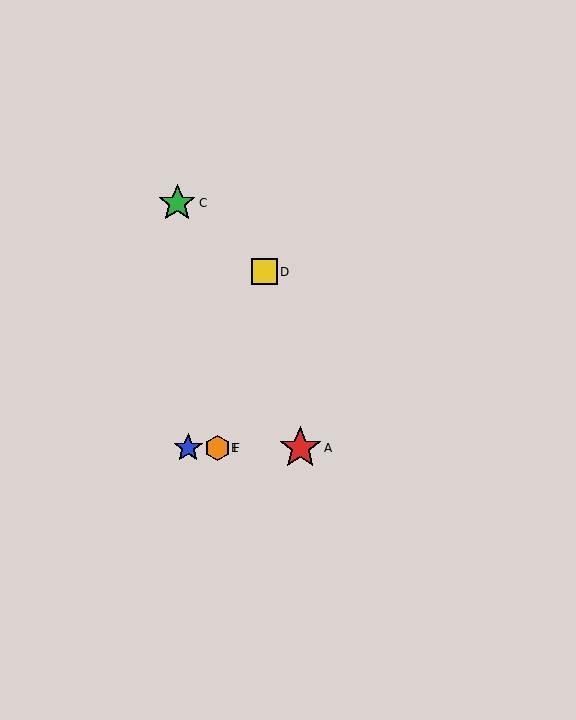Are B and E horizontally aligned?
Yes, both are at y≈448.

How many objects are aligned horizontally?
4 objects (A, B, E, F) are aligned horizontally.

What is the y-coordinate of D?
Object D is at y≈272.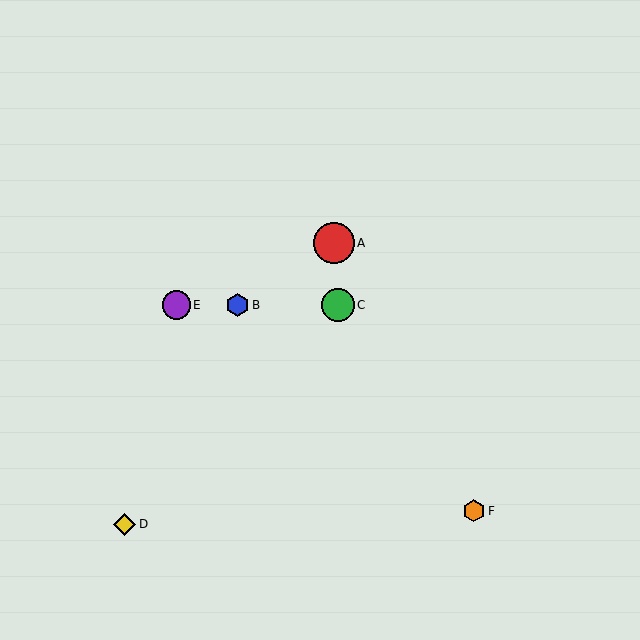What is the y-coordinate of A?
Object A is at y≈243.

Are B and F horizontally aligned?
No, B is at y≈305 and F is at y≈511.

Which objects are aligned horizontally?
Objects B, C, E are aligned horizontally.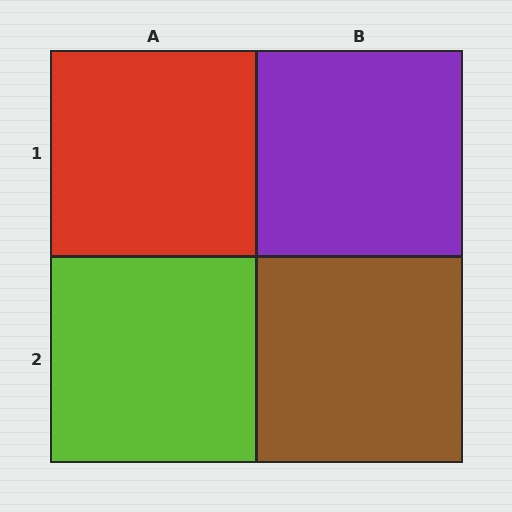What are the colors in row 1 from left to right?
Red, purple.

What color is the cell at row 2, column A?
Lime.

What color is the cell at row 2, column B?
Brown.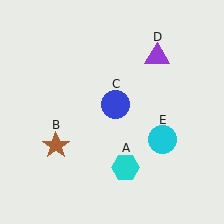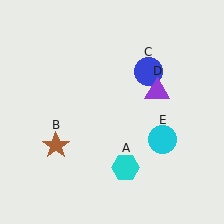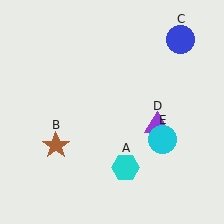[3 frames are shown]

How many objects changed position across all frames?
2 objects changed position: blue circle (object C), purple triangle (object D).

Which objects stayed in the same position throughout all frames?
Cyan hexagon (object A) and brown star (object B) and cyan circle (object E) remained stationary.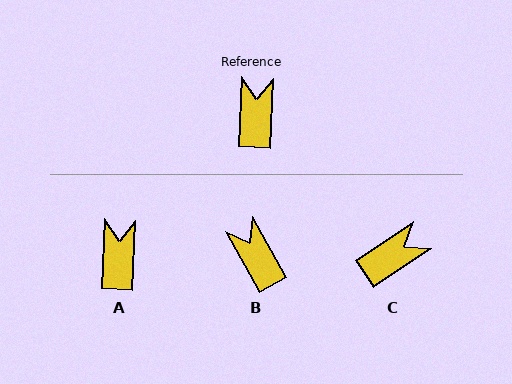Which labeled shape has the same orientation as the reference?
A.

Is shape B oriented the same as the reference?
No, it is off by about 32 degrees.